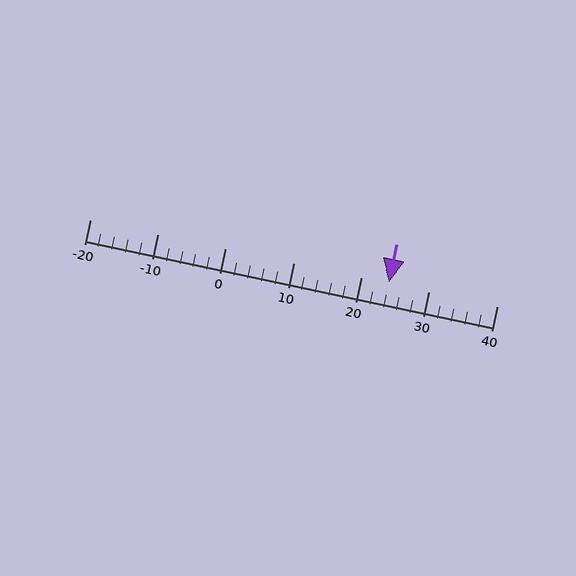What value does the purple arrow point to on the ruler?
The purple arrow points to approximately 24.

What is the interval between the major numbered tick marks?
The major tick marks are spaced 10 units apart.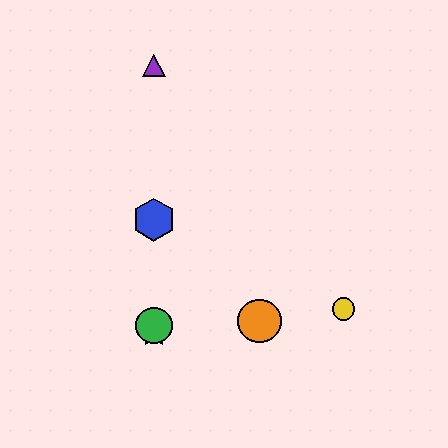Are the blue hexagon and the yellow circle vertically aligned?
No, the blue hexagon is at x≈154 and the yellow circle is at x≈344.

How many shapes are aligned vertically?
4 shapes (the red star, the blue hexagon, the green circle, the purple triangle) are aligned vertically.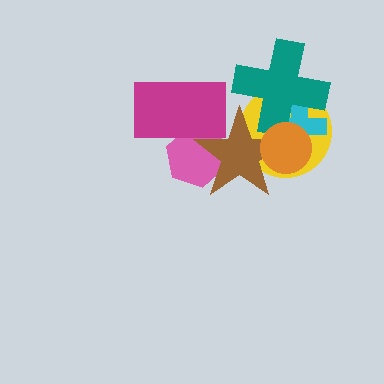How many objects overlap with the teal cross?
4 objects overlap with the teal cross.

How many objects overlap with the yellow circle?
4 objects overlap with the yellow circle.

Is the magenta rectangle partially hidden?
No, no other shape covers it.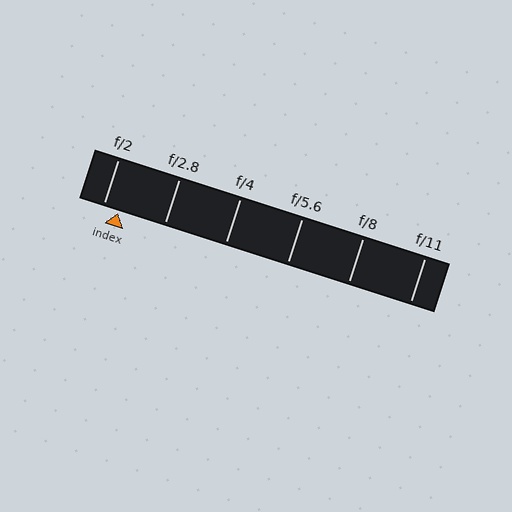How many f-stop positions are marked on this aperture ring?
There are 6 f-stop positions marked.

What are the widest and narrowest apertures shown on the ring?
The widest aperture shown is f/2 and the narrowest is f/11.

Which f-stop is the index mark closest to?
The index mark is closest to f/2.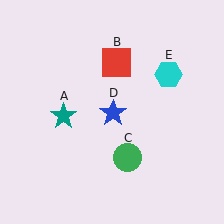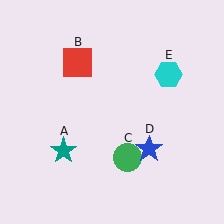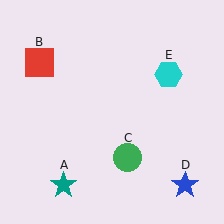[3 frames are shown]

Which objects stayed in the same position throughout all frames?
Green circle (object C) and cyan hexagon (object E) remained stationary.